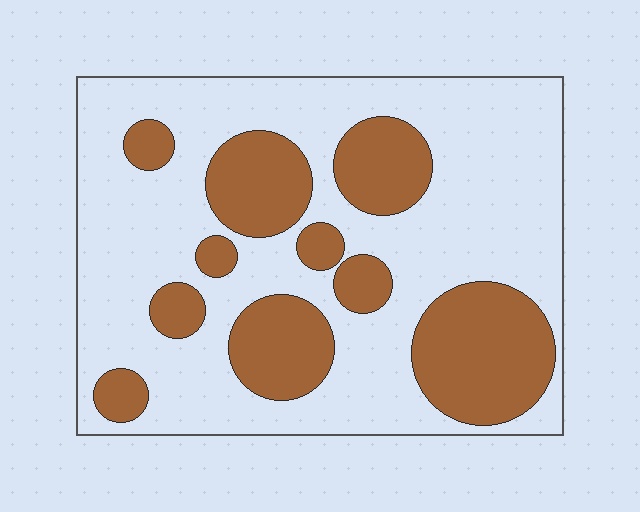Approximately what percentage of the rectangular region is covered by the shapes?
Approximately 30%.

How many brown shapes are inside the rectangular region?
10.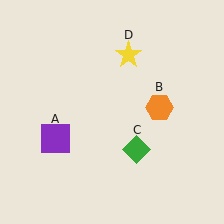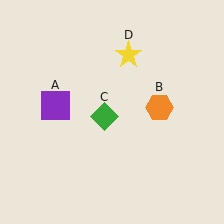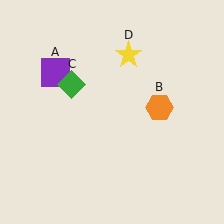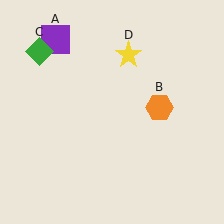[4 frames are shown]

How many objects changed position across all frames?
2 objects changed position: purple square (object A), green diamond (object C).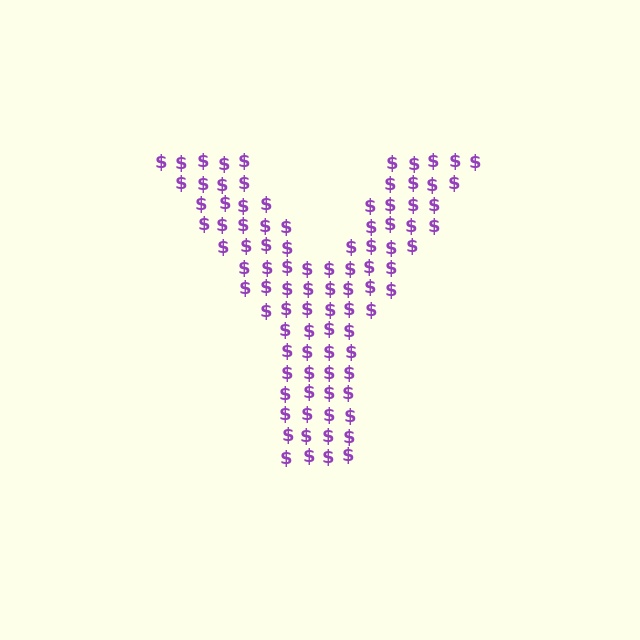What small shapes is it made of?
It is made of small dollar signs.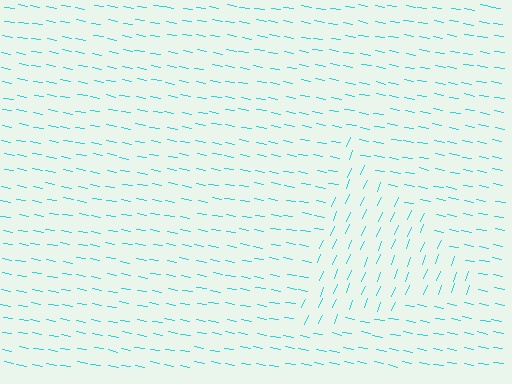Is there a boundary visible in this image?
Yes, there is a texture boundary formed by a change in line orientation.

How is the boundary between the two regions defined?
The boundary is defined purely by a change in line orientation (approximately 78 degrees difference). All lines are the same color and thickness.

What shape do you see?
I see a triangle.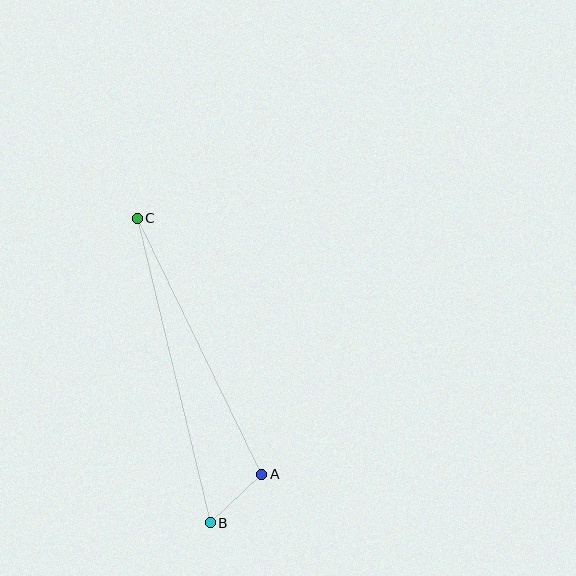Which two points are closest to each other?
Points A and B are closest to each other.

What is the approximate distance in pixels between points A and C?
The distance between A and C is approximately 284 pixels.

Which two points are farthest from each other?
Points B and C are farthest from each other.